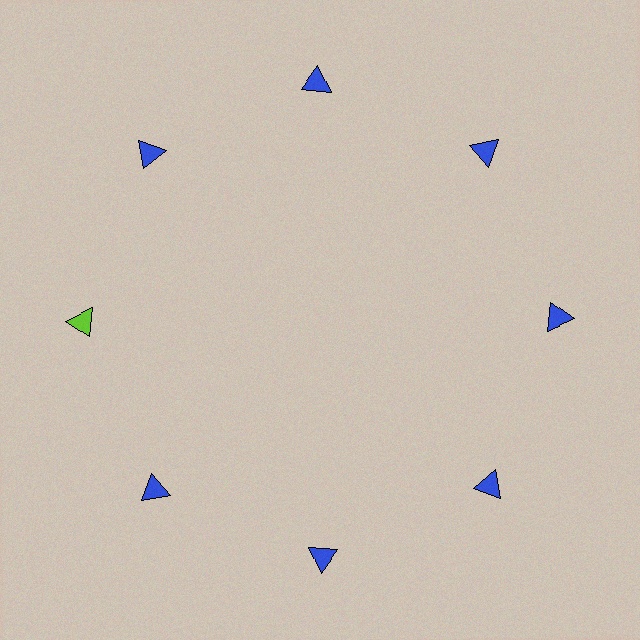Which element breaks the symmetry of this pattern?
The lime triangle at roughly the 9 o'clock position breaks the symmetry. All other shapes are blue triangles.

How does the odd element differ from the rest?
It has a different color: lime instead of blue.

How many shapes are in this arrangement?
There are 8 shapes arranged in a ring pattern.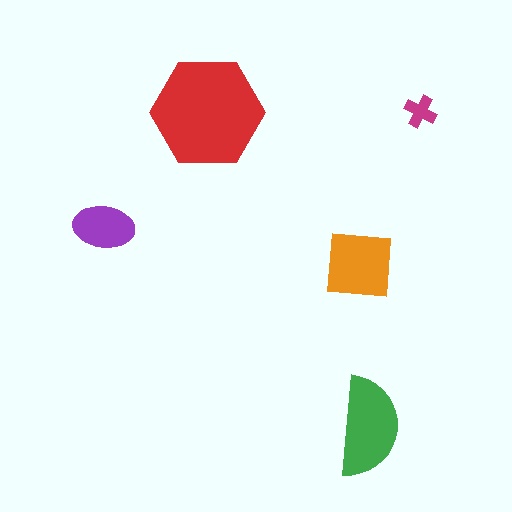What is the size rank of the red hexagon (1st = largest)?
1st.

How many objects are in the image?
There are 5 objects in the image.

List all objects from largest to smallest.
The red hexagon, the green semicircle, the orange square, the purple ellipse, the magenta cross.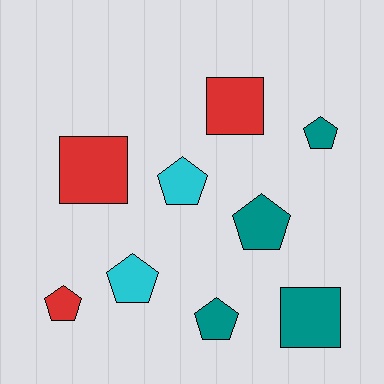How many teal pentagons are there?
There are 3 teal pentagons.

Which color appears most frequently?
Teal, with 4 objects.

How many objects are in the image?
There are 9 objects.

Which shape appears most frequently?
Pentagon, with 6 objects.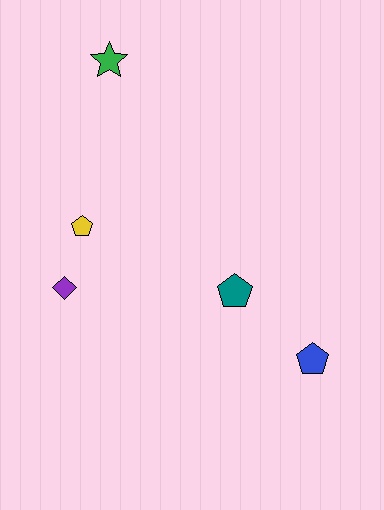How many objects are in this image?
There are 5 objects.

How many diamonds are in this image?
There is 1 diamond.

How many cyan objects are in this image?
There are no cyan objects.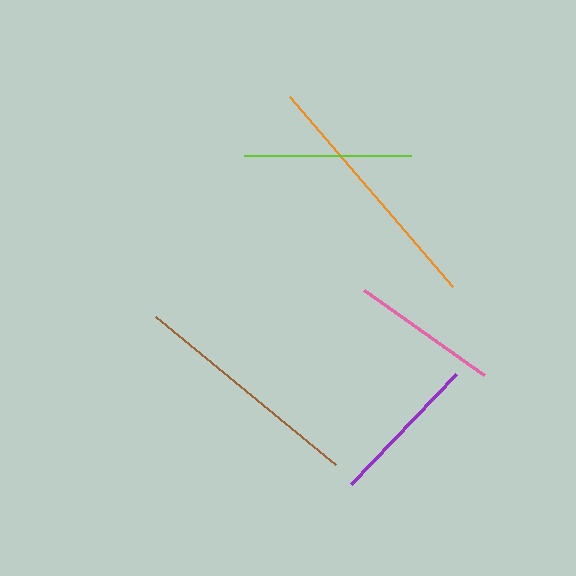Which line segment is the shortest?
The pink line is the shortest at approximately 148 pixels.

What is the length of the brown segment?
The brown segment is approximately 233 pixels long.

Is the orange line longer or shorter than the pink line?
The orange line is longer than the pink line.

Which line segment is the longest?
The orange line is the longest at approximately 250 pixels.